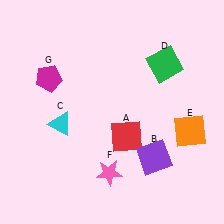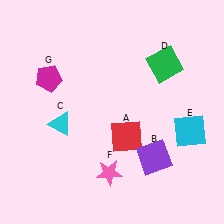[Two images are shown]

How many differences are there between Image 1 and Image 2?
There is 1 difference between the two images.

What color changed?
The square (E) changed from orange in Image 1 to cyan in Image 2.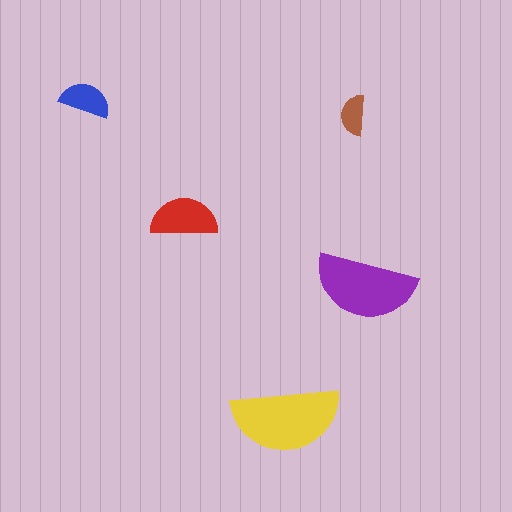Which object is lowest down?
The yellow semicircle is bottommost.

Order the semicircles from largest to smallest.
the yellow one, the purple one, the red one, the blue one, the brown one.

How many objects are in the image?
There are 5 objects in the image.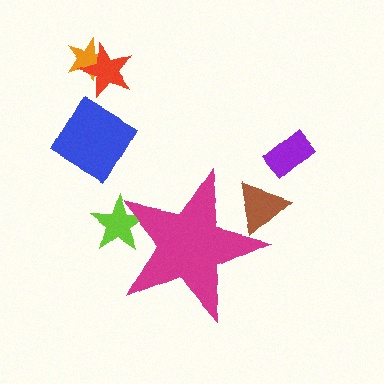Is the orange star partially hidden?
No, the orange star is fully visible.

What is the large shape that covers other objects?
A magenta star.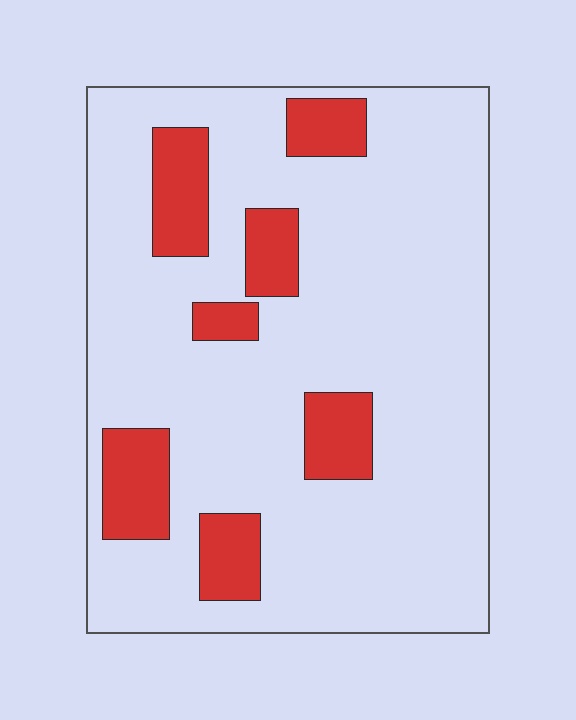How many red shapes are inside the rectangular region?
7.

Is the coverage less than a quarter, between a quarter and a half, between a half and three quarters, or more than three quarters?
Less than a quarter.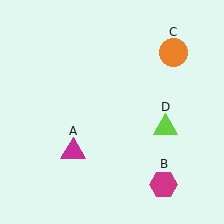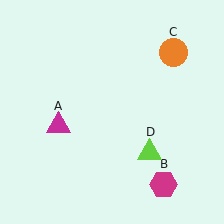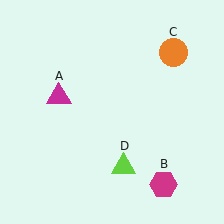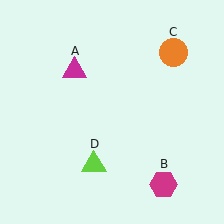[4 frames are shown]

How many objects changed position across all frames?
2 objects changed position: magenta triangle (object A), lime triangle (object D).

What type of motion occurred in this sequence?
The magenta triangle (object A), lime triangle (object D) rotated clockwise around the center of the scene.